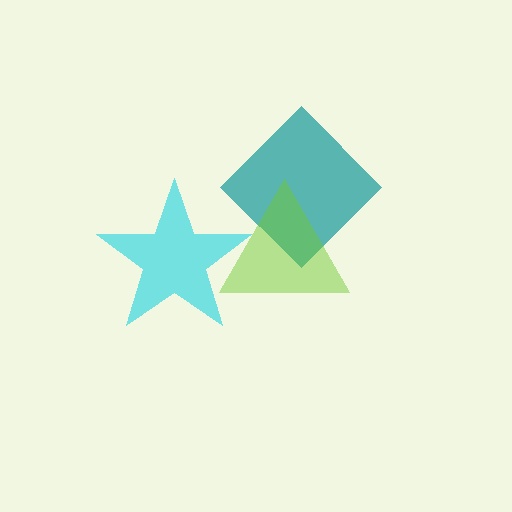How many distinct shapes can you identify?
There are 3 distinct shapes: a cyan star, a teal diamond, a lime triangle.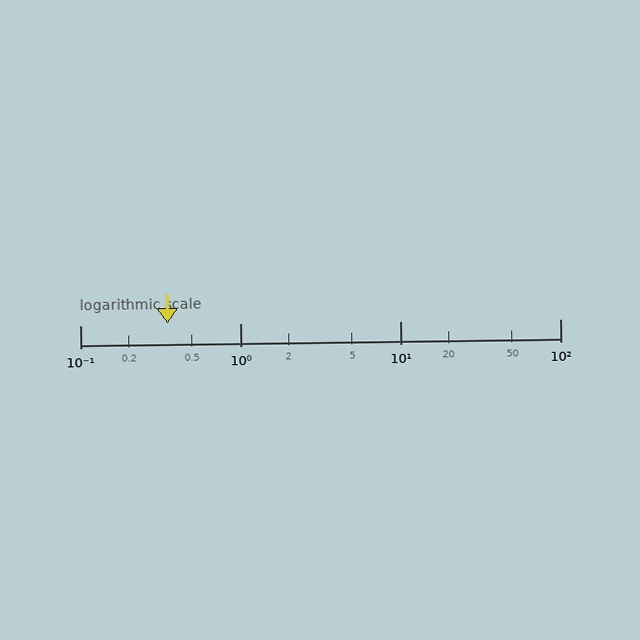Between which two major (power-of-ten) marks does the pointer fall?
The pointer is between 0.1 and 1.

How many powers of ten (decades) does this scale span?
The scale spans 3 decades, from 0.1 to 100.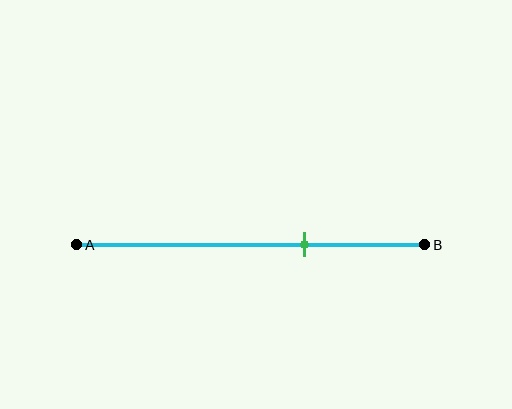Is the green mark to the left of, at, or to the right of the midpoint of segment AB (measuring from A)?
The green mark is to the right of the midpoint of segment AB.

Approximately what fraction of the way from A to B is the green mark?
The green mark is approximately 65% of the way from A to B.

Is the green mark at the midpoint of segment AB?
No, the mark is at about 65% from A, not at the 50% midpoint.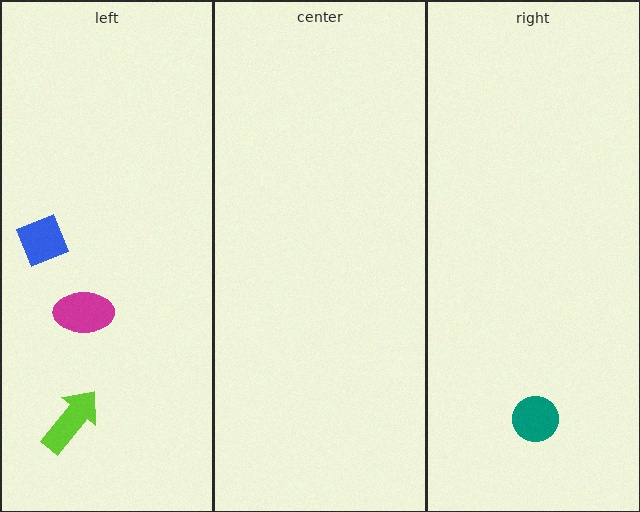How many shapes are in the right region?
1.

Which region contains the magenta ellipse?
The left region.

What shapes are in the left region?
The blue diamond, the magenta ellipse, the lime arrow.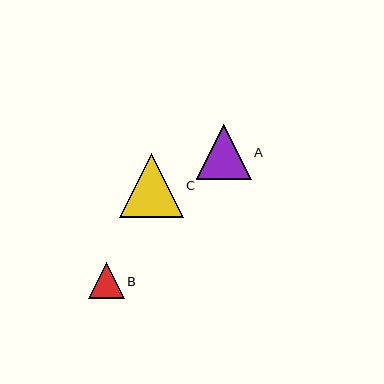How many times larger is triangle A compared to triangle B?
Triangle A is approximately 1.5 times the size of triangle B.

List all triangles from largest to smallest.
From largest to smallest: C, A, B.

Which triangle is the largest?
Triangle C is the largest with a size of approximately 64 pixels.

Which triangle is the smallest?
Triangle B is the smallest with a size of approximately 36 pixels.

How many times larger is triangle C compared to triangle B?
Triangle C is approximately 1.8 times the size of triangle B.